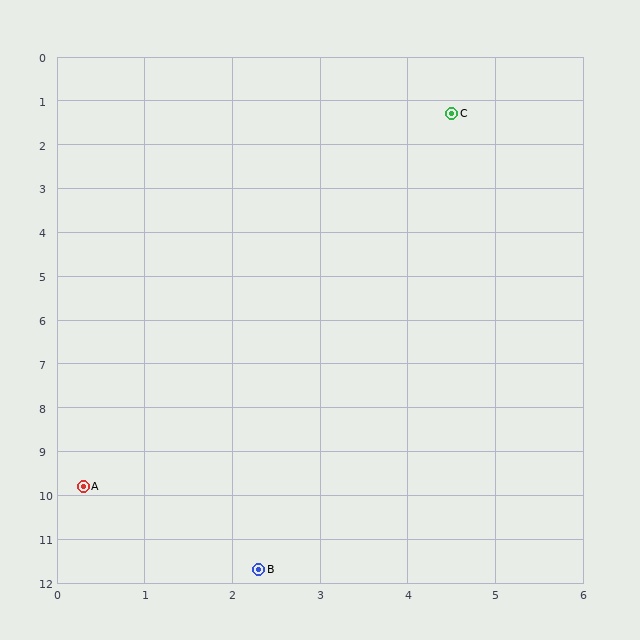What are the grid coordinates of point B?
Point B is at approximately (2.3, 11.7).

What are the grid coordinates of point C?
Point C is at approximately (4.5, 1.3).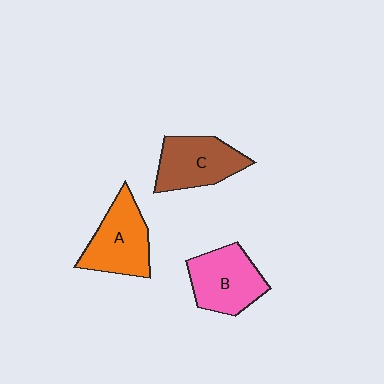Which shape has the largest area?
Shape B (pink).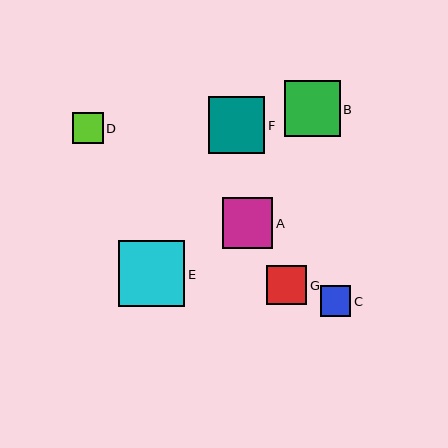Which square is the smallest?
Square C is the smallest with a size of approximately 31 pixels.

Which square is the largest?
Square E is the largest with a size of approximately 66 pixels.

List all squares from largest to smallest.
From largest to smallest: E, F, B, A, G, D, C.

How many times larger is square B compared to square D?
Square B is approximately 1.8 times the size of square D.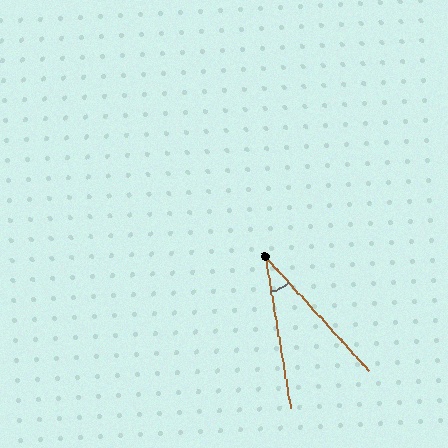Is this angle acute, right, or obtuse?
It is acute.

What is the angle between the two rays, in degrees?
Approximately 33 degrees.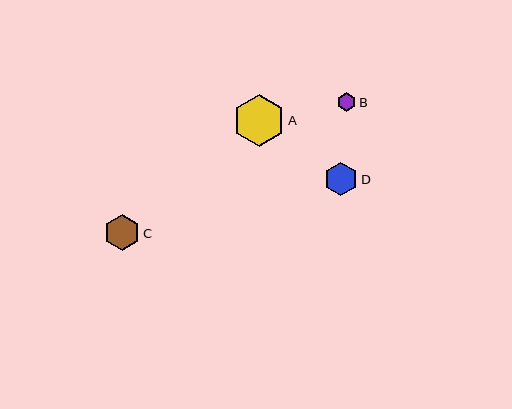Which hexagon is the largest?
Hexagon A is the largest with a size of approximately 52 pixels.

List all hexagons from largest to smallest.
From largest to smallest: A, C, D, B.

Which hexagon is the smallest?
Hexagon B is the smallest with a size of approximately 19 pixels.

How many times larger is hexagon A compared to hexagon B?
Hexagon A is approximately 2.7 times the size of hexagon B.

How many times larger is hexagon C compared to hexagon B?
Hexagon C is approximately 1.9 times the size of hexagon B.